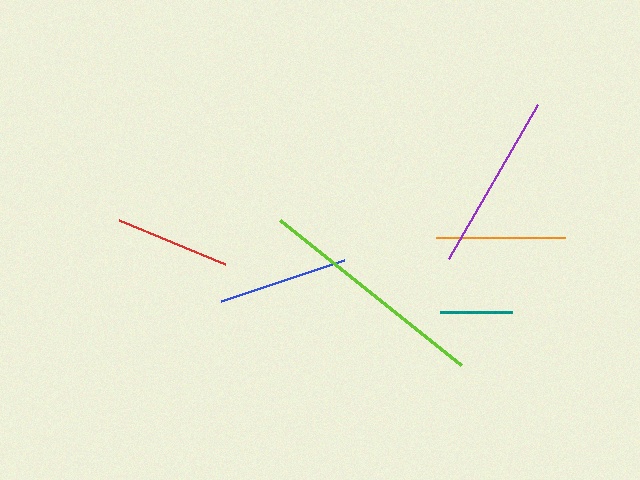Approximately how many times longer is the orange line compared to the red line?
The orange line is approximately 1.1 times the length of the red line.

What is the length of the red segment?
The red segment is approximately 115 pixels long.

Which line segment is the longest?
The lime line is the longest at approximately 233 pixels.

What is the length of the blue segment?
The blue segment is approximately 130 pixels long.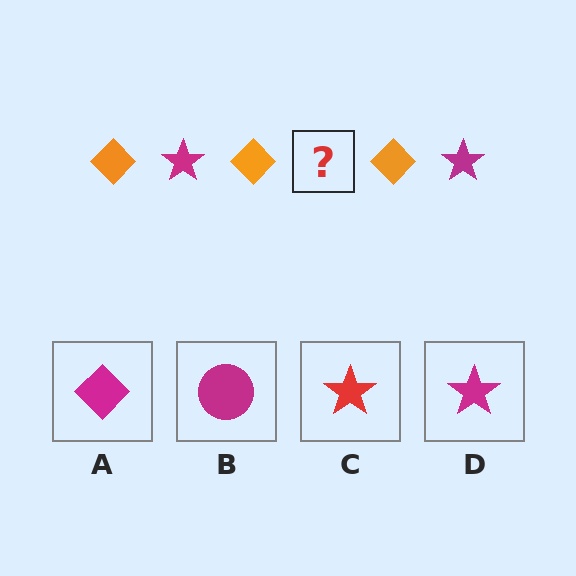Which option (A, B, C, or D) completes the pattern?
D.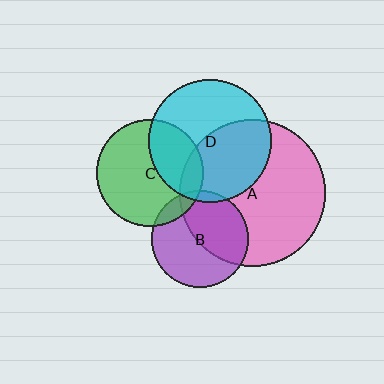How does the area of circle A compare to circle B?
Approximately 2.3 times.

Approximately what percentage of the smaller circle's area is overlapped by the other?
Approximately 10%.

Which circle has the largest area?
Circle A (pink).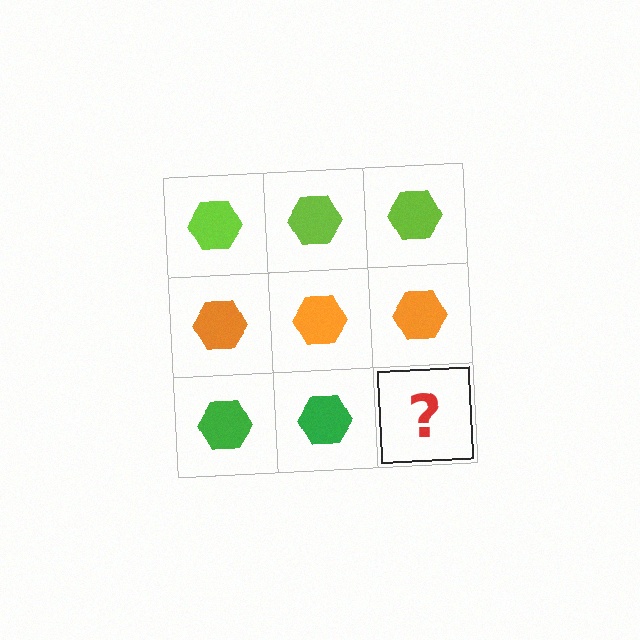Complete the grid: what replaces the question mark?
The question mark should be replaced with a green hexagon.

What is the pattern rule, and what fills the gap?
The rule is that each row has a consistent color. The gap should be filled with a green hexagon.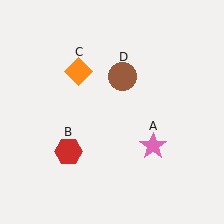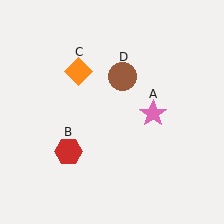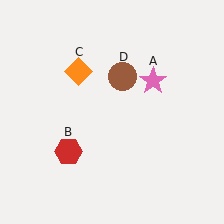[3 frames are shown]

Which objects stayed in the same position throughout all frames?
Red hexagon (object B) and orange diamond (object C) and brown circle (object D) remained stationary.